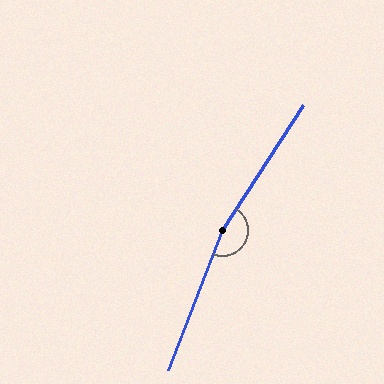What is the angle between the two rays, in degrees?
Approximately 168 degrees.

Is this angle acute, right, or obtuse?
It is obtuse.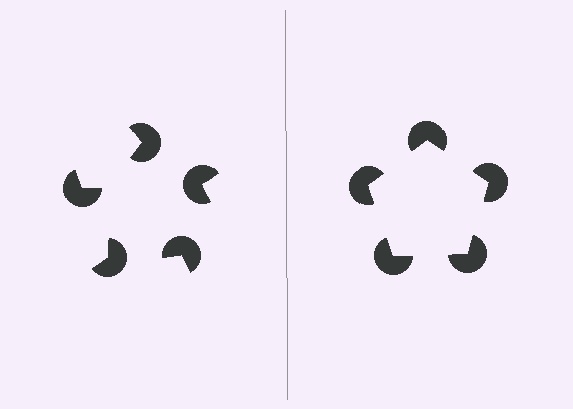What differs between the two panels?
The pac-man discs are positioned identically on both sides; only the wedge orientations differ. On the right they align to a pentagon; on the left they are misaligned.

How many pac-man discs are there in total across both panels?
10 — 5 on each side.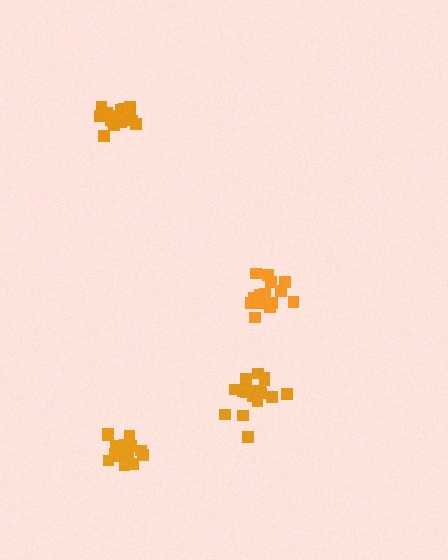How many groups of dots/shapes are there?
There are 4 groups.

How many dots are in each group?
Group 1: 18 dots, Group 2: 15 dots, Group 3: 19 dots, Group 4: 20 dots (72 total).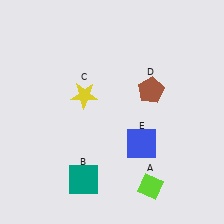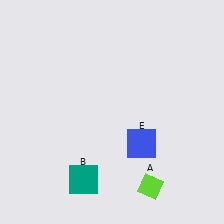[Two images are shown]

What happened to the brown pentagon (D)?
The brown pentagon (D) was removed in Image 2. It was in the top-right area of Image 1.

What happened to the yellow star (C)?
The yellow star (C) was removed in Image 2. It was in the top-left area of Image 1.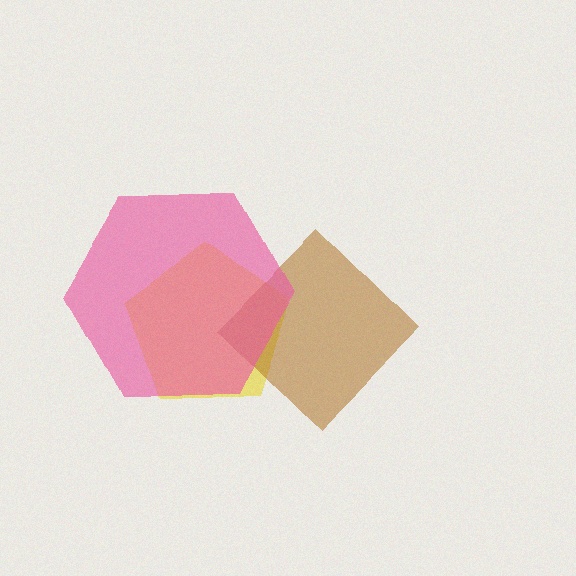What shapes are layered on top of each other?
The layered shapes are: a yellow pentagon, a brown diamond, a pink hexagon.